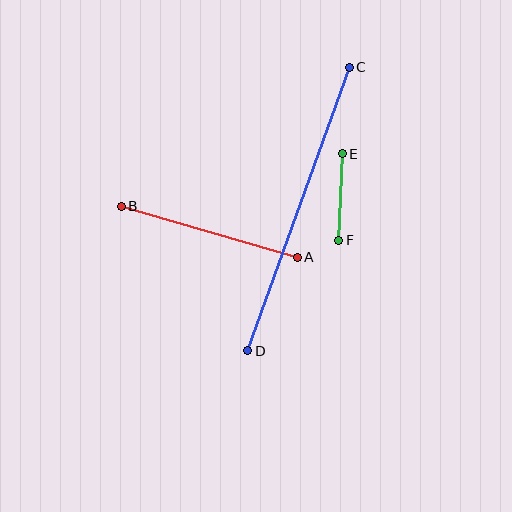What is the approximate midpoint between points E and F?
The midpoint is at approximately (341, 197) pixels.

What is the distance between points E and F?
The distance is approximately 87 pixels.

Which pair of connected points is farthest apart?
Points C and D are farthest apart.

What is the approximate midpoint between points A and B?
The midpoint is at approximately (209, 232) pixels.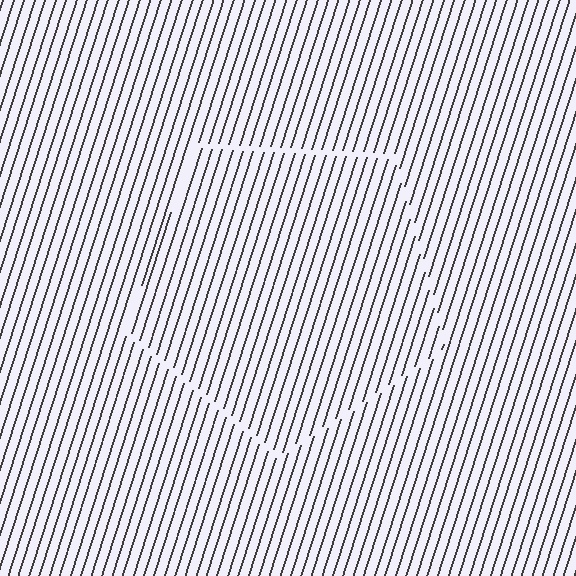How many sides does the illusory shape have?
5 sides — the line-ends trace a pentagon.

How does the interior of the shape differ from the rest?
The interior of the shape contains the same grating, shifted by half a period — the contour is defined by the phase discontinuity where line-ends from the inner and outer gratings abut.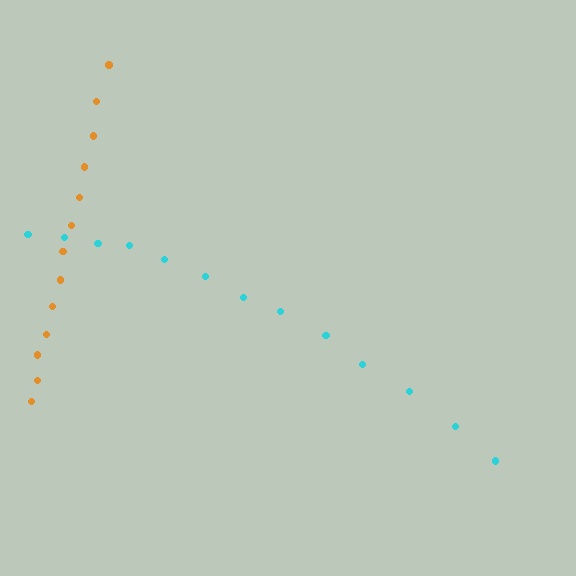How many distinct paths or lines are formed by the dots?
There are 2 distinct paths.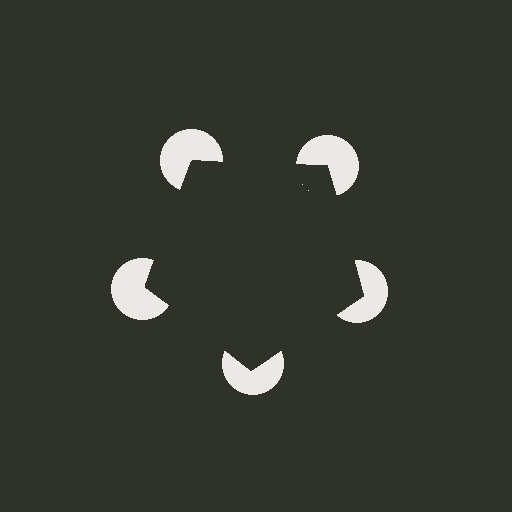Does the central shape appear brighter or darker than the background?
It typically appears slightly darker than the background, even though no actual brightness change is drawn.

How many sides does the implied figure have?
5 sides.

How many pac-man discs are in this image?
There are 5 — one at each vertex of the illusory pentagon.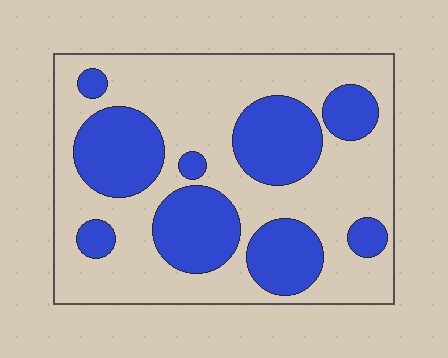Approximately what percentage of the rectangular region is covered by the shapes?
Approximately 35%.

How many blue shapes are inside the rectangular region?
9.